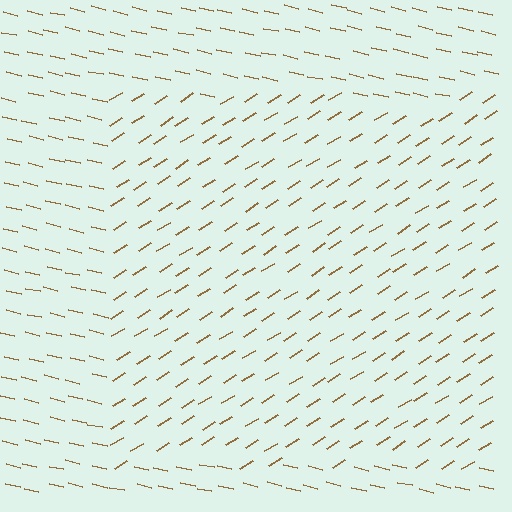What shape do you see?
I see a rectangle.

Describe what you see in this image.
The image is filled with small brown line segments. A rectangle region in the image has lines oriented differently from the surrounding lines, creating a visible texture boundary.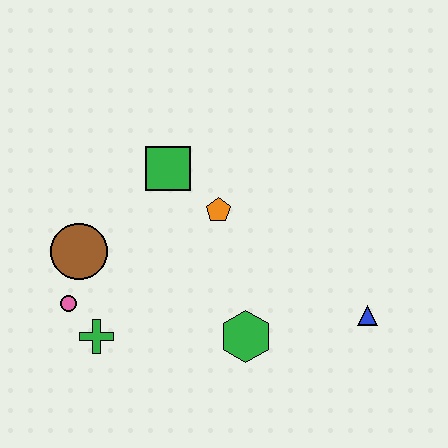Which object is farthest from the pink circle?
The blue triangle is farthest from the pink circle.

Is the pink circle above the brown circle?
No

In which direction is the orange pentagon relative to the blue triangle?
The orange pentagon is to the left of the blue triangle.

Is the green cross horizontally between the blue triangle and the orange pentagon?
No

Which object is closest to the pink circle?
The green cross is closest to the pink circle.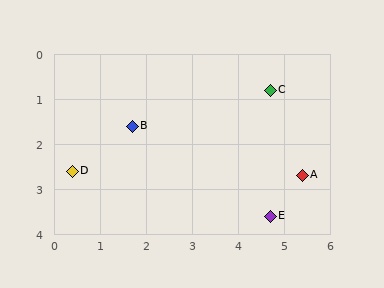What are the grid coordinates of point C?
Point C is at approximately (4.7, 0.8).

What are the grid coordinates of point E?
Point E is at approximately (4.7, 3.6).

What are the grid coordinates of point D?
Point D is at approximately (0.4, 2.6).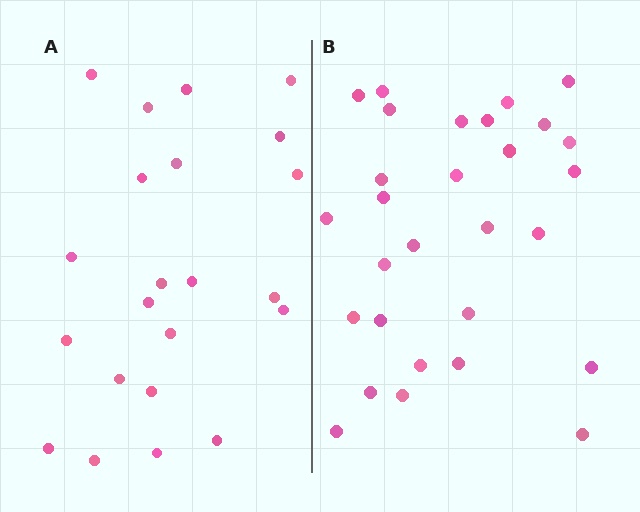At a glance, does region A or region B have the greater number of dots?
Region B (the right region) has more dots.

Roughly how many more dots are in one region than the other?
Region B has roughly 8 or so more dots than region A.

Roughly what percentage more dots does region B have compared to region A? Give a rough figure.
About 30% more.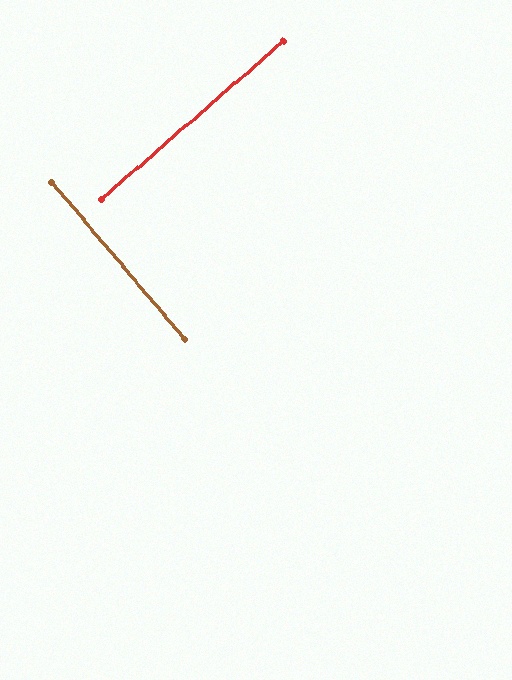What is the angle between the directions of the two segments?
Approximately 89 degrees.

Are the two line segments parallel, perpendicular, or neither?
Perpendicular — they meet at approximately 89°.